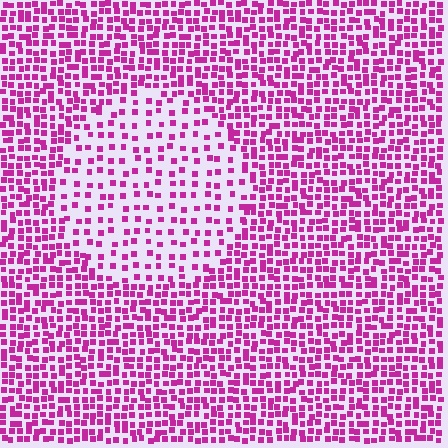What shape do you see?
I see a circle.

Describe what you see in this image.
The image contains small magenta elements arranged at two different densities. A circle-shaped region is visible where the elements are less densely packed than the surrounding area.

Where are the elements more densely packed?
The elements are more densely packed outside the circle boundary.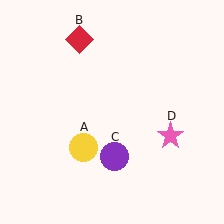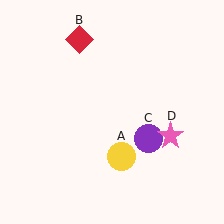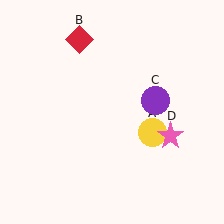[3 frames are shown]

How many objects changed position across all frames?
2 objects changed position: yellow circle (object A), purple circle (object C).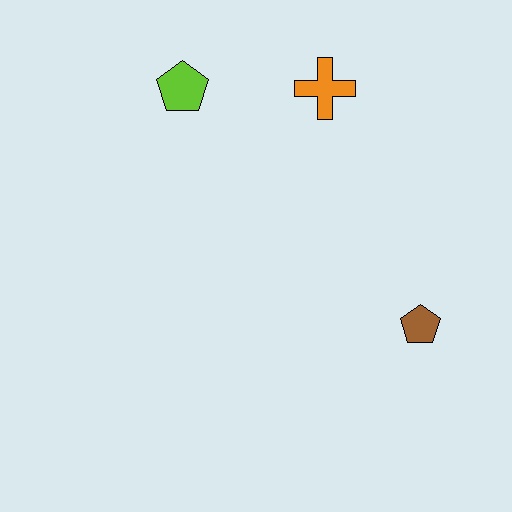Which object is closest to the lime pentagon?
The orange cross is closest to the lime pentagon.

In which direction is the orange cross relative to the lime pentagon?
The orange cross is to the right of the lime pentagon.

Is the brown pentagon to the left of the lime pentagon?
No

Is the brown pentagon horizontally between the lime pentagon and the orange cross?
No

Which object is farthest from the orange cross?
The brown pentagon is farthest from the orange cross.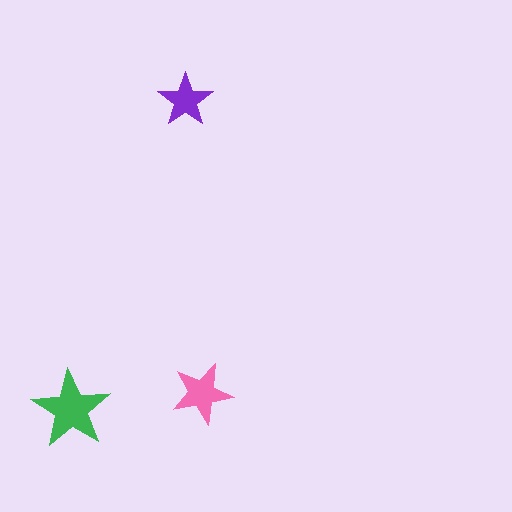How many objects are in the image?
There are 3 objects in the image.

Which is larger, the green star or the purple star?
The green one.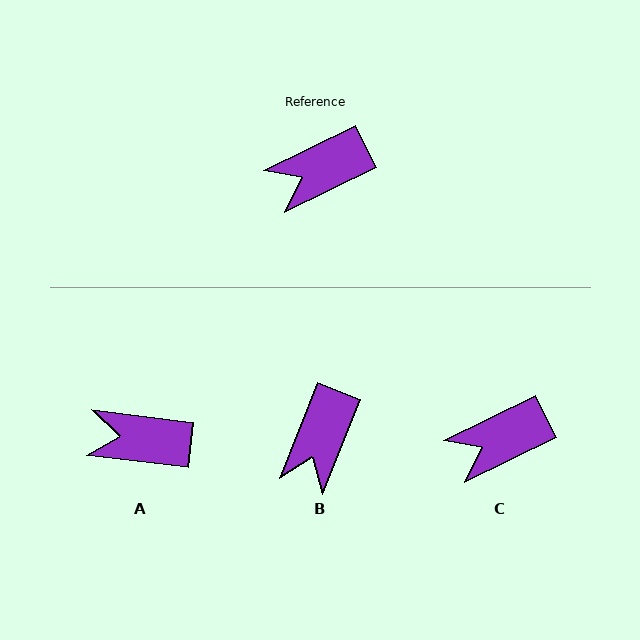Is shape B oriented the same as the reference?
No, it is off by about 43 degrees.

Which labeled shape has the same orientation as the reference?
C.